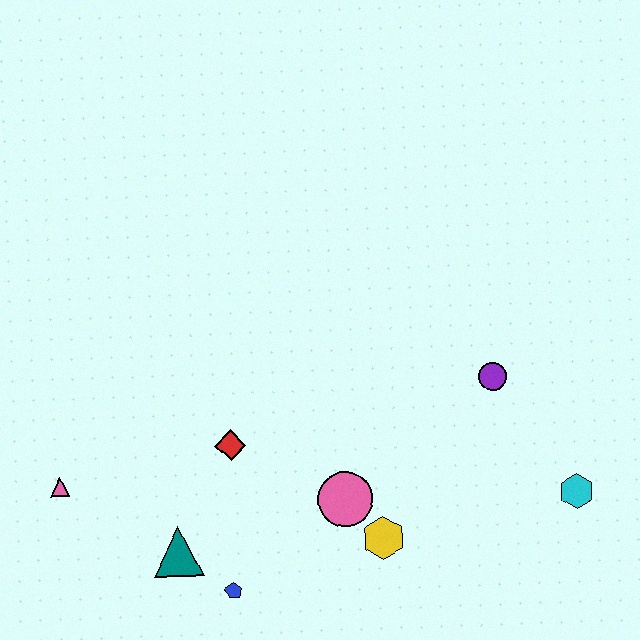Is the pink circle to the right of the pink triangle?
Yes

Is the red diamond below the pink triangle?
No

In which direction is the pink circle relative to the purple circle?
The pink circle is to the left of the purple circle.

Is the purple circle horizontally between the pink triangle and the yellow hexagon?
No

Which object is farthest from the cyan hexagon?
The pink triangle is farthest from the cyan hexagon.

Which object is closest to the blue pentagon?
The teal triangle is closest to the blue pentagon.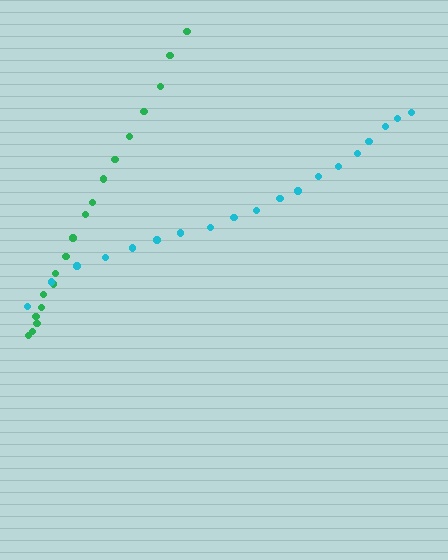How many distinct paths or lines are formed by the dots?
There are 2 distinct paths.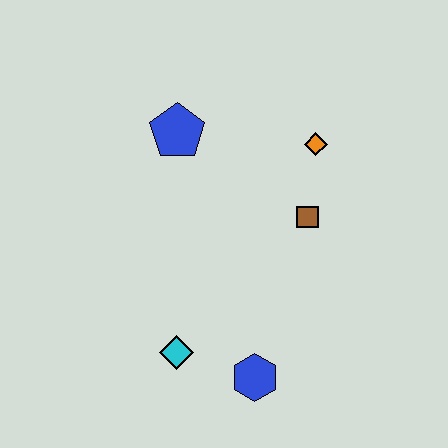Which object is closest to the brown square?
The orange diamond is closest to the brown square.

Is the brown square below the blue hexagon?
No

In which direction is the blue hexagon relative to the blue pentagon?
The blue hexagon is below the blue pentagon.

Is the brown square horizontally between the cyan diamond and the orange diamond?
Yes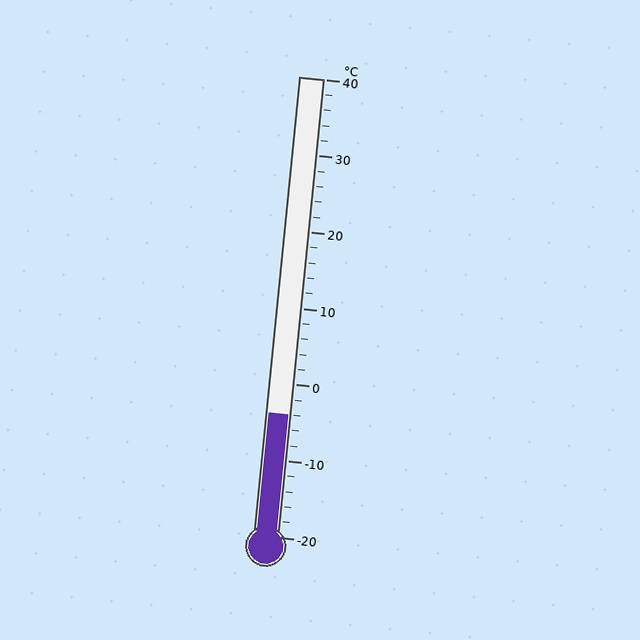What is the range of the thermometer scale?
The thermometer scale ranges from -20°C to 40°C.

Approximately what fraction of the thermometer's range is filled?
The thermometer is filled to approximately 25% of its range.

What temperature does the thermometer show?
The thermometer shows approximately -4°C.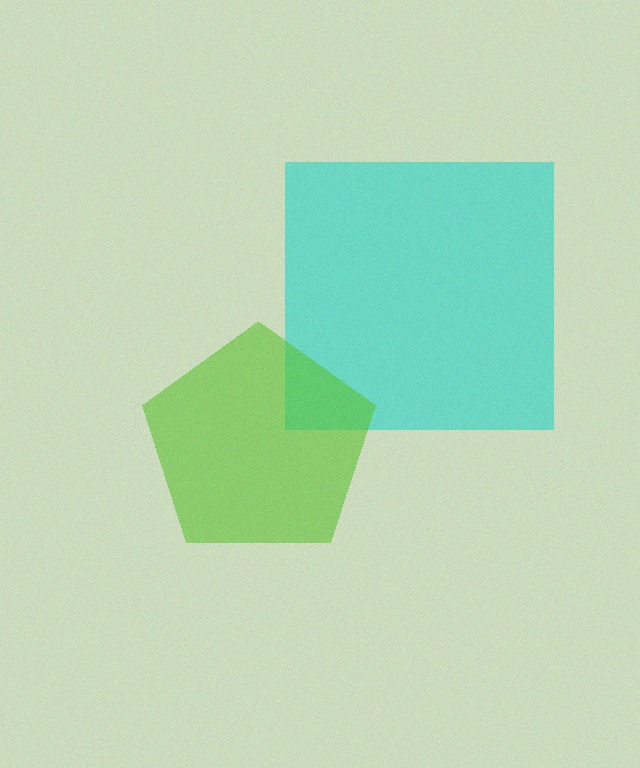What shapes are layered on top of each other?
The layered shapes are: a cyan square, a lime pentagon.